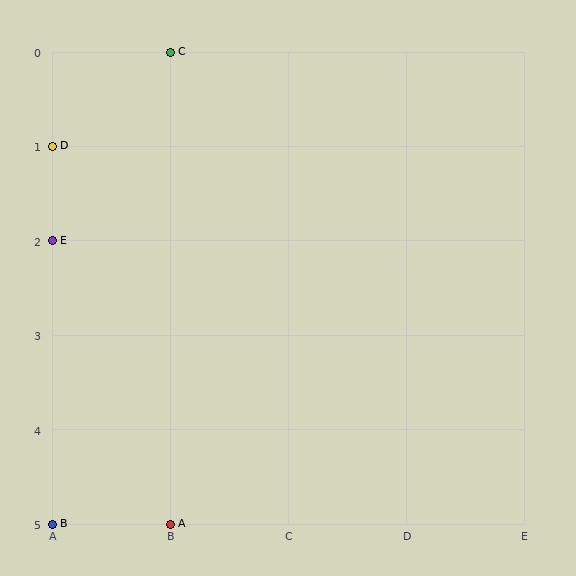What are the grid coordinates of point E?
Point E is at grid coordinates (A, 2).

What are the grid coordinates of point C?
Point C is at grid coordinates (B, 0).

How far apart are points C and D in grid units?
Points C and D are 1 column and 1 row apart (about 1.4 grid units diagonally).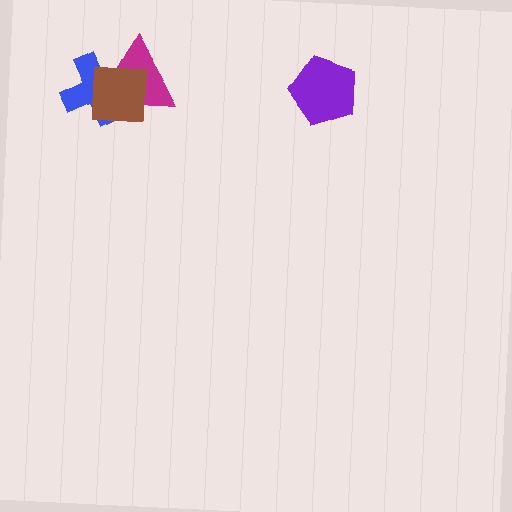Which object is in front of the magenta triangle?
The brown square is in front of the magenta triangle.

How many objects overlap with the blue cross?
2 objects overlap with the blue cross.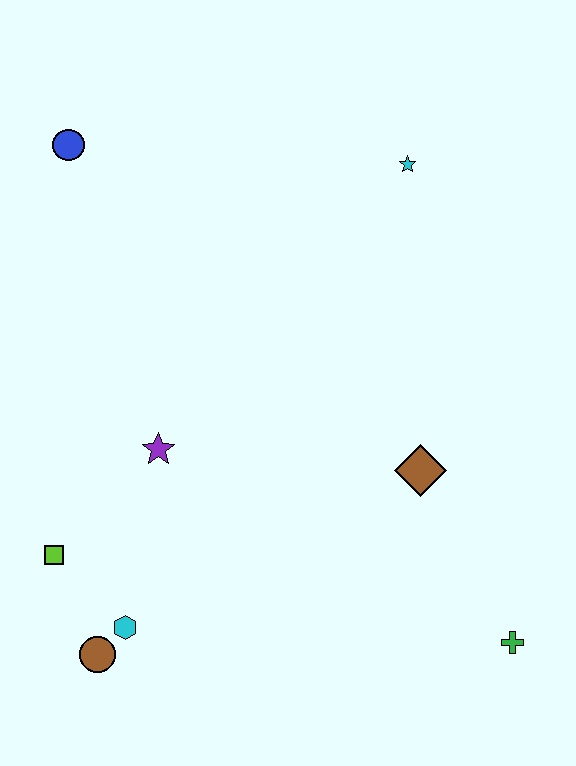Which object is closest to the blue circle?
The purple star is closest to the blue circle.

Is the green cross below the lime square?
Yes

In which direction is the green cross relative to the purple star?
The green cross is to the right of the purple star.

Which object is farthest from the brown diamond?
The blue circle is farthest from the brown diamond.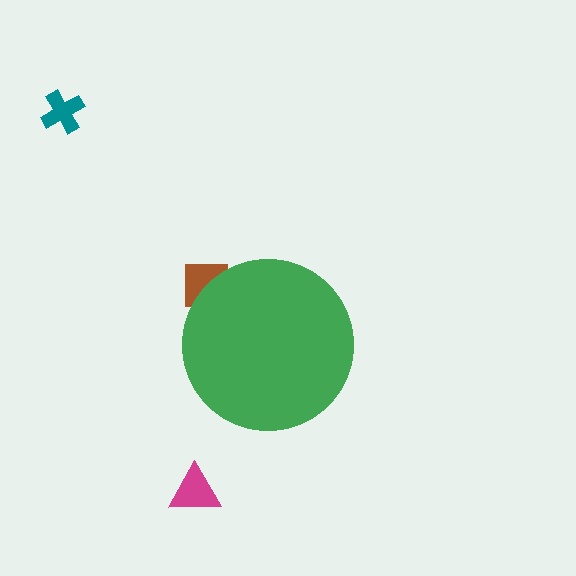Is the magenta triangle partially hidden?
No, the magenta triangle is fully visible.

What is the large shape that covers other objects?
A green circle.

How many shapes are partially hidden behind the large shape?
1 shape is partially hidden.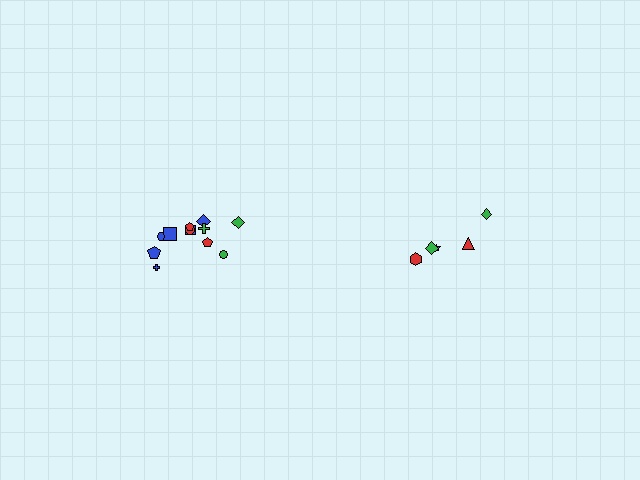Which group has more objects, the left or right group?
The left group.